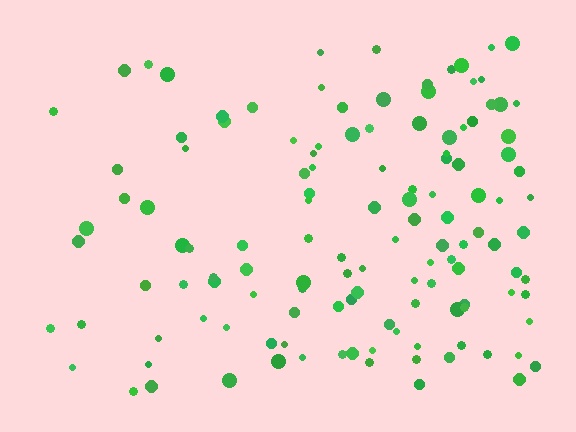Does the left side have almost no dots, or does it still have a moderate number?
Still a moderate number, just noticeably fewer than the right.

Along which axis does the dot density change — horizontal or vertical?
Horizontal.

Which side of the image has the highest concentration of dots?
The right.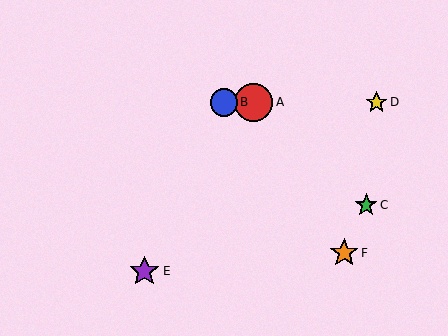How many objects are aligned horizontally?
3 objects (A, B, D) are aligned horizontally.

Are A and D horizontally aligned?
Yes, both are at y≈102.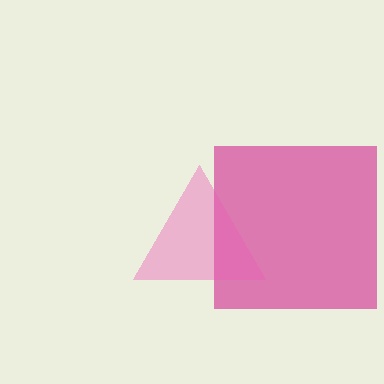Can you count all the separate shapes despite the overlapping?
Yes, there are 2 separate shapes.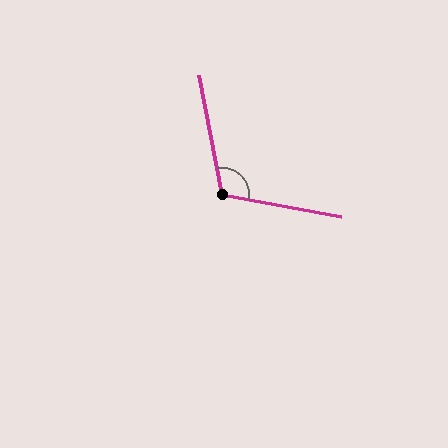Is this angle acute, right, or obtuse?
It is obtuse.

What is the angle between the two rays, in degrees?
Approximately 111 degrees.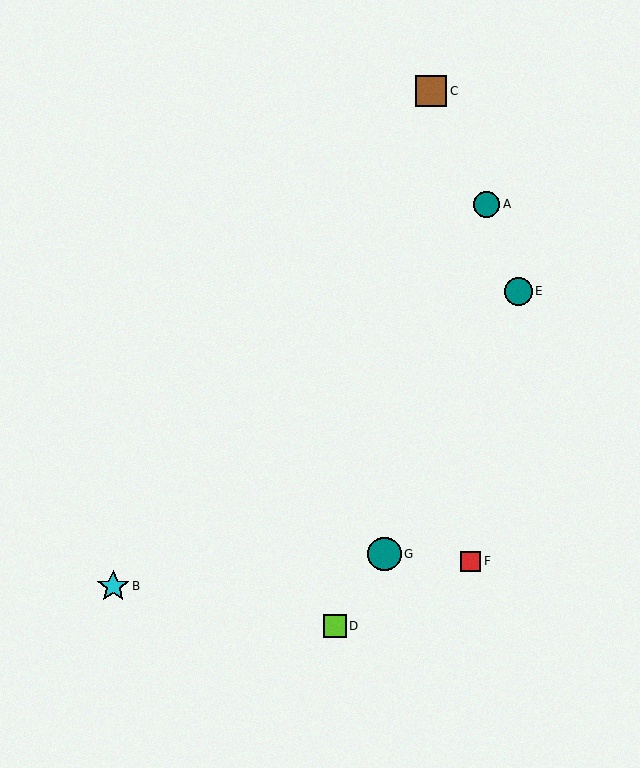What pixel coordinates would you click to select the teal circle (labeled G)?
Click at (385, 554) to select the teal circle G.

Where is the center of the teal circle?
The center of the teal circle is at (385, 554).